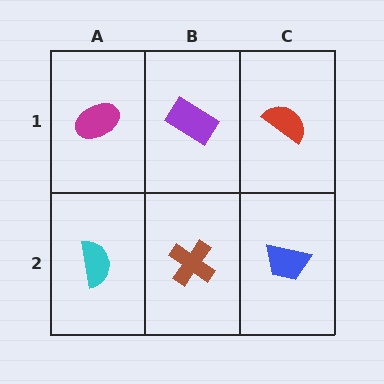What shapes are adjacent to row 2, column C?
A red semicircle (row 1, column C), a brown cross (row 2, column B).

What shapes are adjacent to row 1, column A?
A cyan semicircle (row 2, column A), a purple rectangle (row 1, column B).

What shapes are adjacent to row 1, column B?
A brown cross (row 2, column B), a magenta ellipse (row 1, column A), a red semicircle (row 1, column C).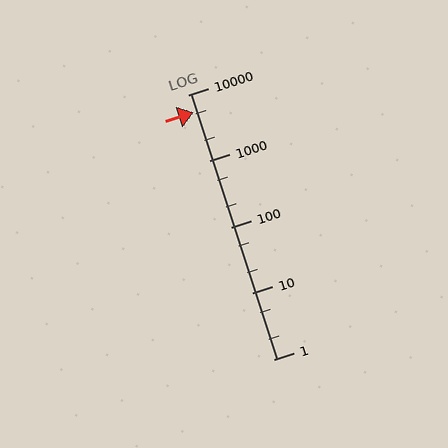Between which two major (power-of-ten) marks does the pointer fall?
The pointer is between 1000 and 10000.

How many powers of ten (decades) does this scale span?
The scale spans 4 decades, from 1 to 10000.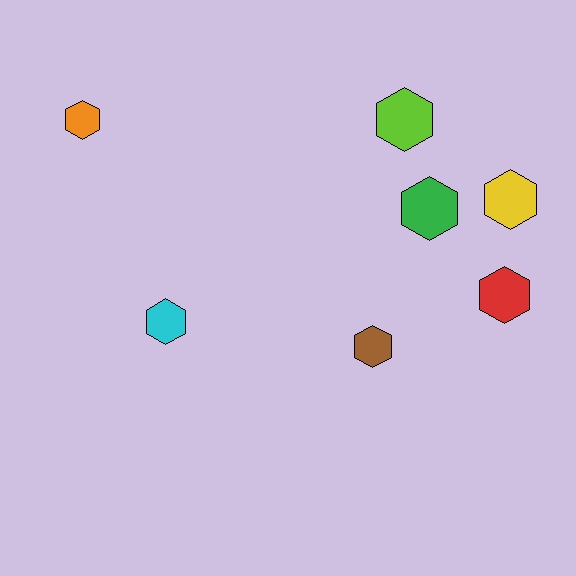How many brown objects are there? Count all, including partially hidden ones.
There is 1 brown object.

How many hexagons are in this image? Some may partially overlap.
There are 7 hexagons.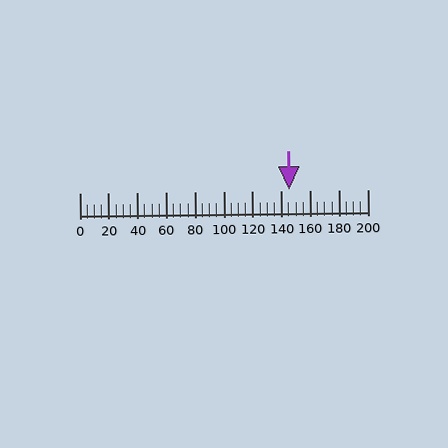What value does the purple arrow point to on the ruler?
The purple arrow points to approximately 145.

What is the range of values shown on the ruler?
The ruler shows values from 0 to 200.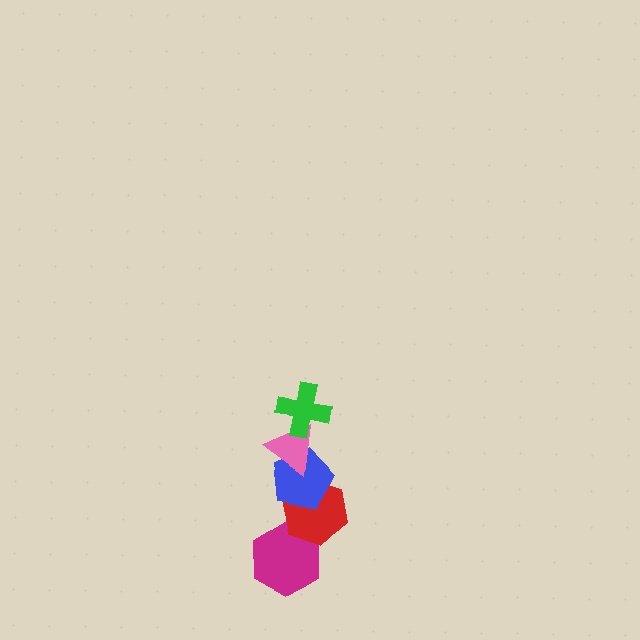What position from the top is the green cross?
The green cross is 1st from the top.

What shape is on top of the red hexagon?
The blue pentagon is on top of the red hexagon.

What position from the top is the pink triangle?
The pink triangle is 2nd from the top.